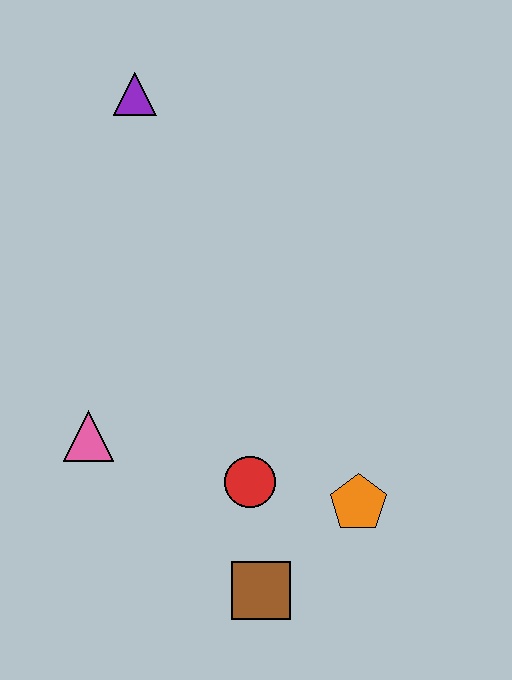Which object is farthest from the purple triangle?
The brown square is farthest from the purple triangle.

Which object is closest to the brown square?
The red circle is closest to the brown square.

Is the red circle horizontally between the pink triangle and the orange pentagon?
Yes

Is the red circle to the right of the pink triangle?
Yes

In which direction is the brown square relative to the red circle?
The brown square is below the red circle.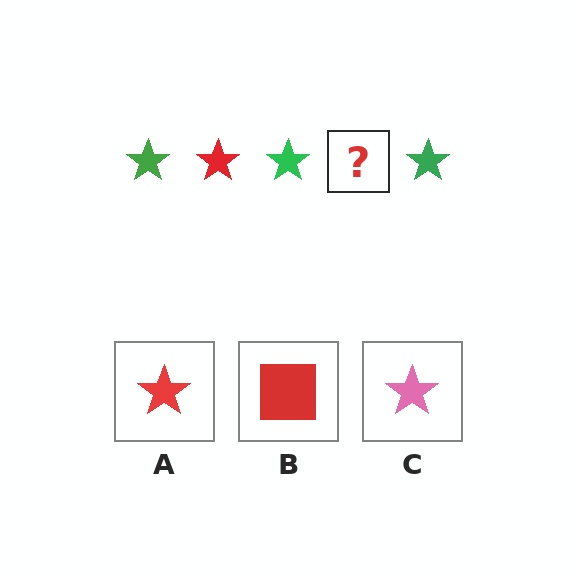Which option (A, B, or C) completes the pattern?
A.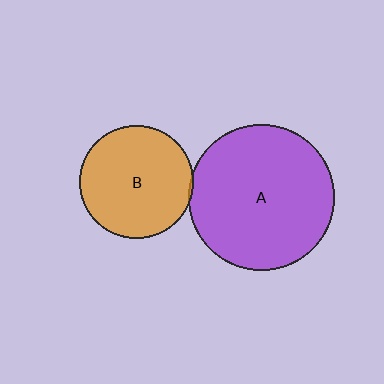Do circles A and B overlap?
Yes.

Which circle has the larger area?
Circle A (purple).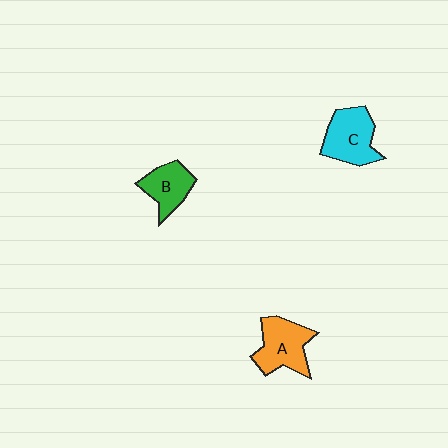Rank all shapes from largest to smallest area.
From largest to smallest: A (orange), C (cyan), B (green).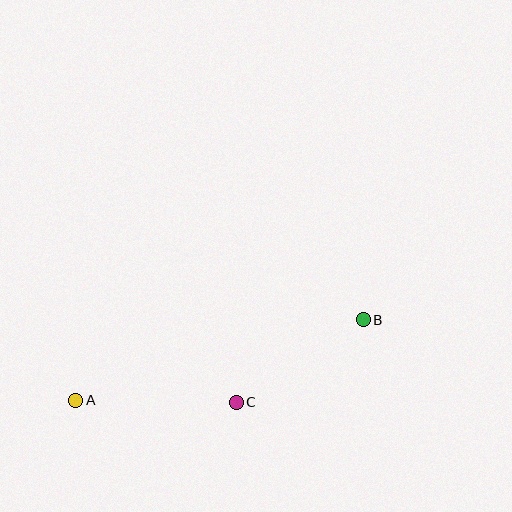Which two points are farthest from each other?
Points A and B are farthest from each other.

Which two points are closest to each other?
Points B and C are closest to each other.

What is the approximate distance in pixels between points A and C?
The distance between A and C is approximately 161 pixels.